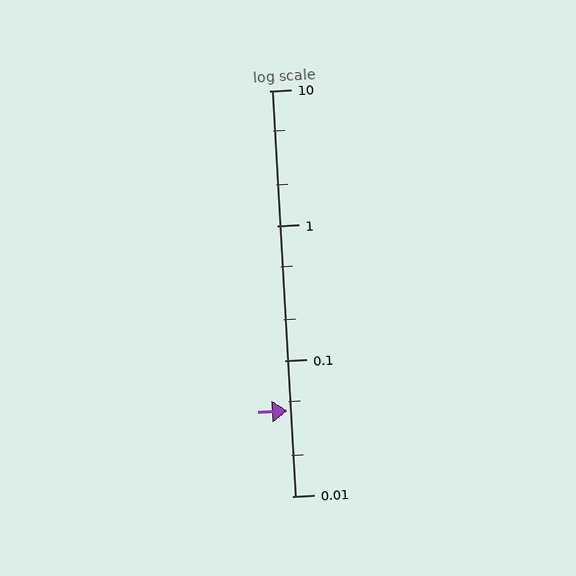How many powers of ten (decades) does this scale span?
The scale spans 3 decades, from 0.01 to 10.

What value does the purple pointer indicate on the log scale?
The pointer indicates approximately 0.043.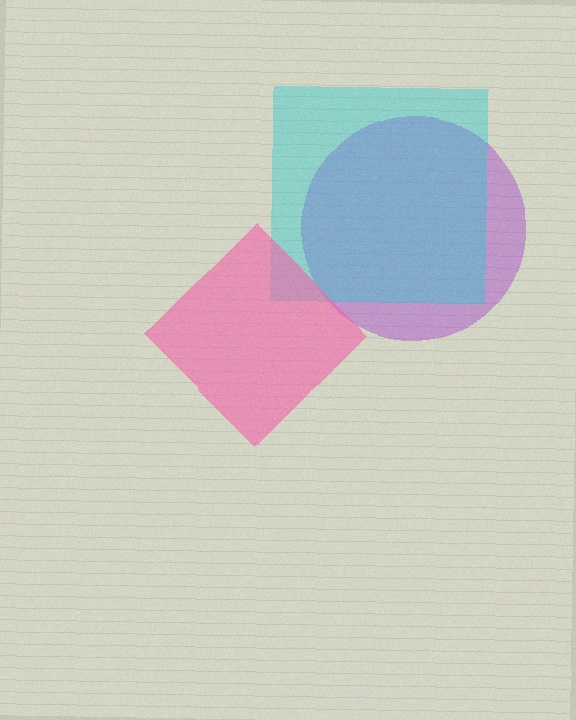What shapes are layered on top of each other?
The layered shapes are: a purple circle, a cyan square, a pink diamond.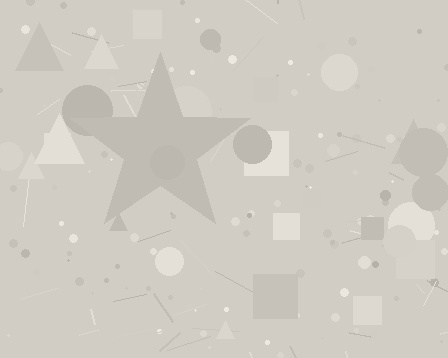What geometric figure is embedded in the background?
A star is embedded in the background.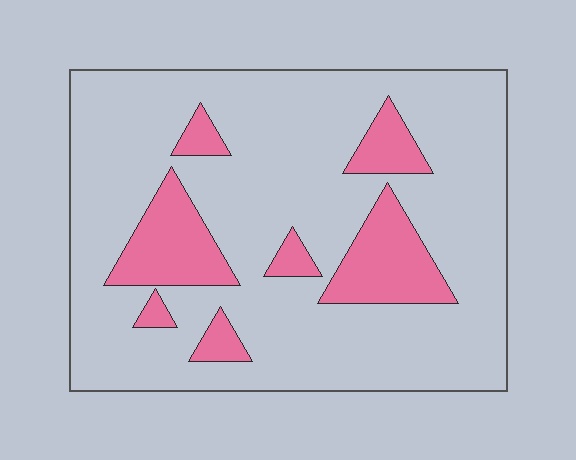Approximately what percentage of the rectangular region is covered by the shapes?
Approximately 20%.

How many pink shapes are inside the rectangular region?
7.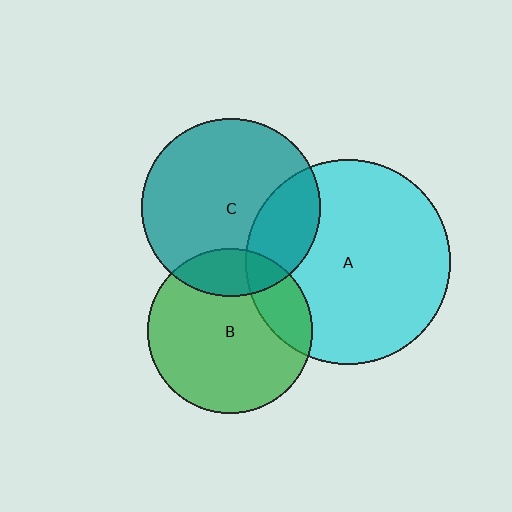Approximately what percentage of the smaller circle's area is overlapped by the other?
Approximately 20%.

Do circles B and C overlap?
Yes.